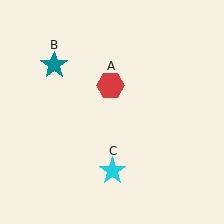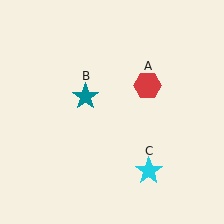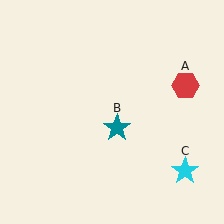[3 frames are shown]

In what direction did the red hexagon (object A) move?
The red hexagon (object A) moved right.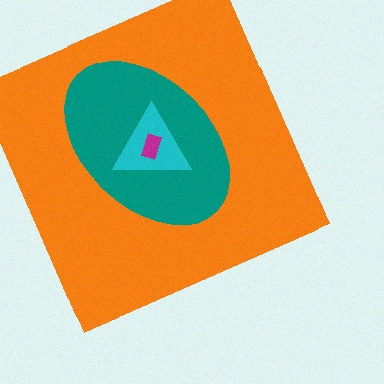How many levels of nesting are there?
4.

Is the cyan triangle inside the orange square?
Yes.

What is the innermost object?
The magenta rectangle.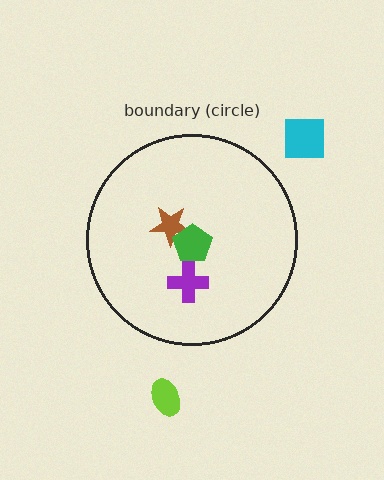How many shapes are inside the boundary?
3 inside, 2 outside.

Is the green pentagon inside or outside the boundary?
Inside.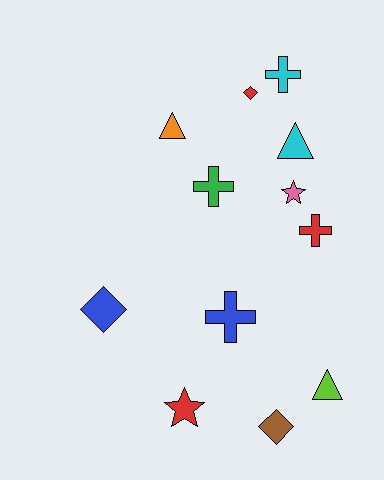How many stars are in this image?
There are 2 stars.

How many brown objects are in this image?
There is 1 brown object.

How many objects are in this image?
There are 12 objects.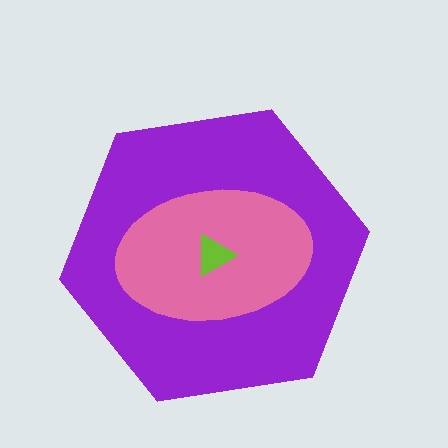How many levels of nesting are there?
3.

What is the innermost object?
The lime triangle.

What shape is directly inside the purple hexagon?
The pink ellipse.